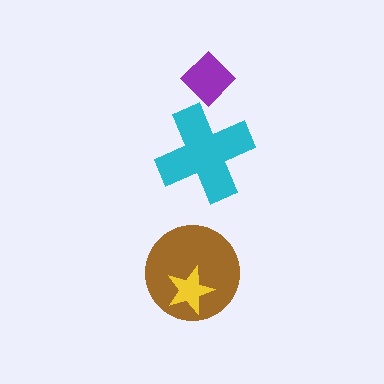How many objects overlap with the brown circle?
1 object overlaps with the brown circle.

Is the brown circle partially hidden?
Yes, it is partially covered by another shape.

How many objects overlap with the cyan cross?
0 objects overlap with the cyan cross.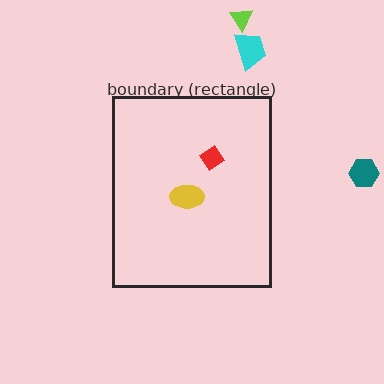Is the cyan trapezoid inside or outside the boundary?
Outside.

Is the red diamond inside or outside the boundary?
Inside.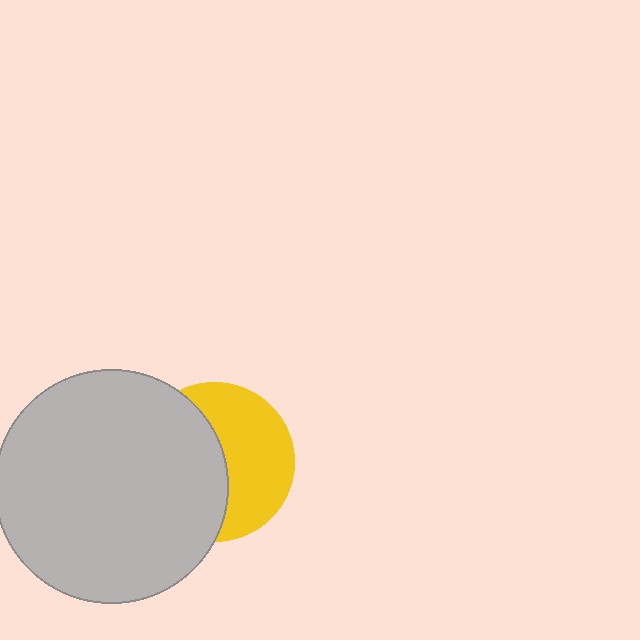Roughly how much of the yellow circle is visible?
About half of it is visible (roughly 48%).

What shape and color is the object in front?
The object in front is a light gray circle.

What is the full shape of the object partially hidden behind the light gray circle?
The partially hidden object is a yellow circle.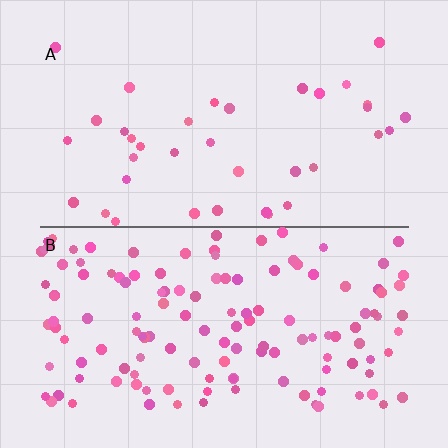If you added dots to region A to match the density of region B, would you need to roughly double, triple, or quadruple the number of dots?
Approximately quadruple.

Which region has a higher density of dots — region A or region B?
B (the bottom).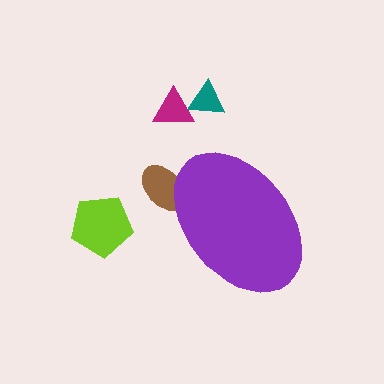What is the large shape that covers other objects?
A purple ellipse.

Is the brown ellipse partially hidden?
Yes, the brown ellipse is partially hidden behind the purple ellipse.